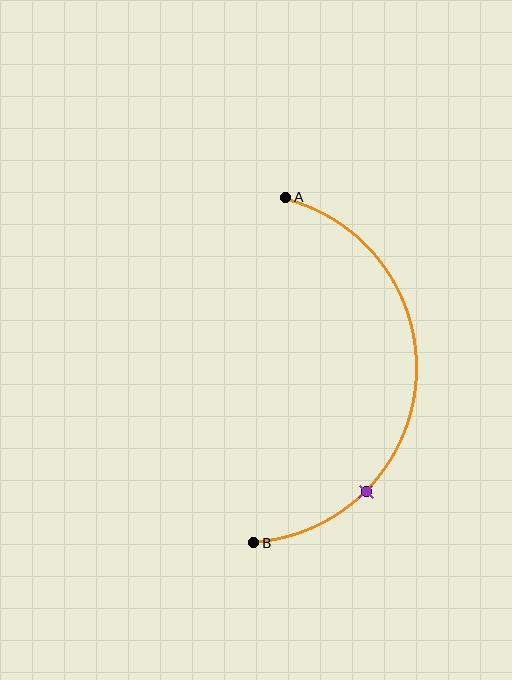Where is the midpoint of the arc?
The arc midpoint is the point on the curve farthest from the straight line joining A and B. It sits to the right of that line.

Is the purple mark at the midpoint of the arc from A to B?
No. The purple mark lies on the arc but is closer to endpoint B. The arc midpoint would be at the point on the curve equidistant along the arc from both A and B.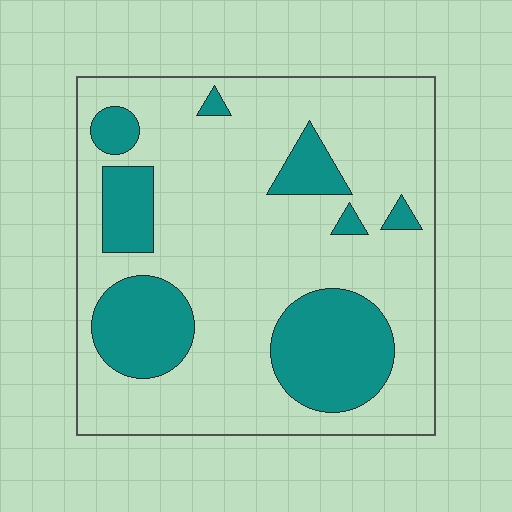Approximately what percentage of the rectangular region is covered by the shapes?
Approximately 25%.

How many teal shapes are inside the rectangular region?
8.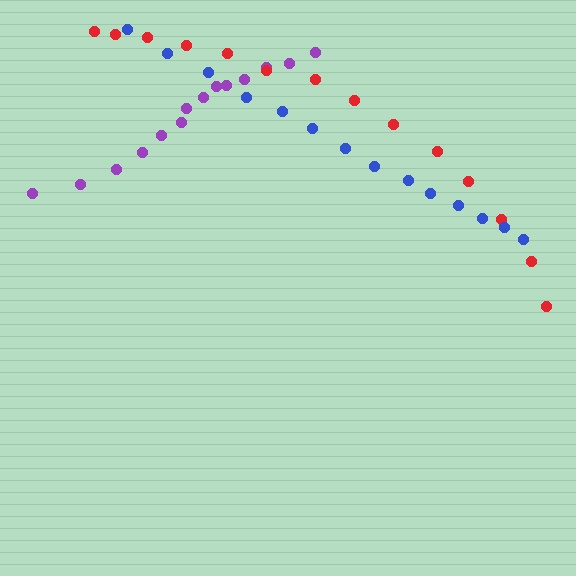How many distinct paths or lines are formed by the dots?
There are 3 distinct paths.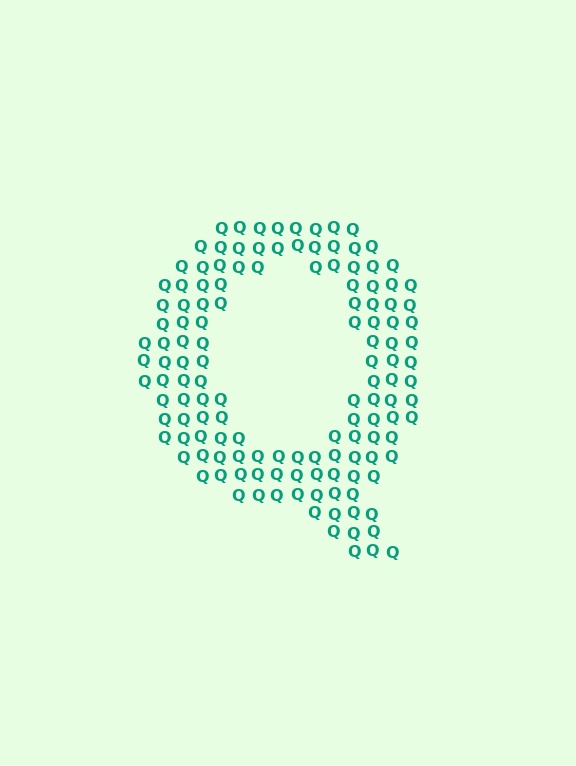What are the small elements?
The small elements are letter Q's.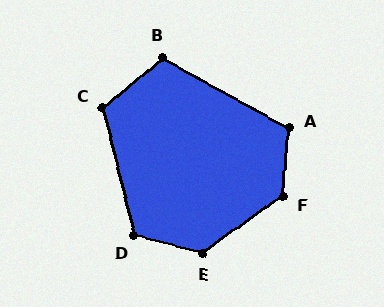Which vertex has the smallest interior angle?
B, at approximately 111 degrees.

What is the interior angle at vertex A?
Approximately 114 degrees (obtuse).